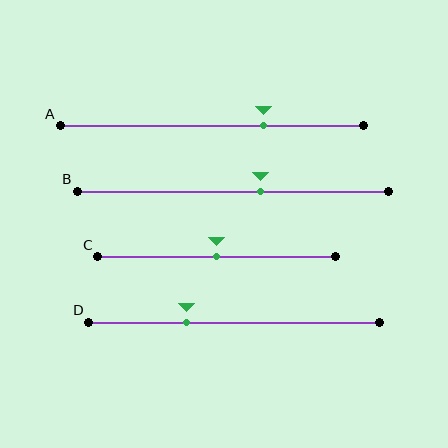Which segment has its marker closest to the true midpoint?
Segment C has its marker closest to the true midpoint.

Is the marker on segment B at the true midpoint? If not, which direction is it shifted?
No, the marker on segment B is shifted to the right by about 9% of the segment length.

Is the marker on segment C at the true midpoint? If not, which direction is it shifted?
Yes, the marker on segment C is at the true midpoint.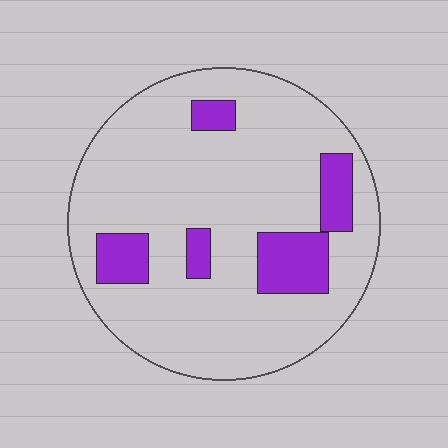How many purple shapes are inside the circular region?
5.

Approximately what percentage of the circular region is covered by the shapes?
Approximately 15%.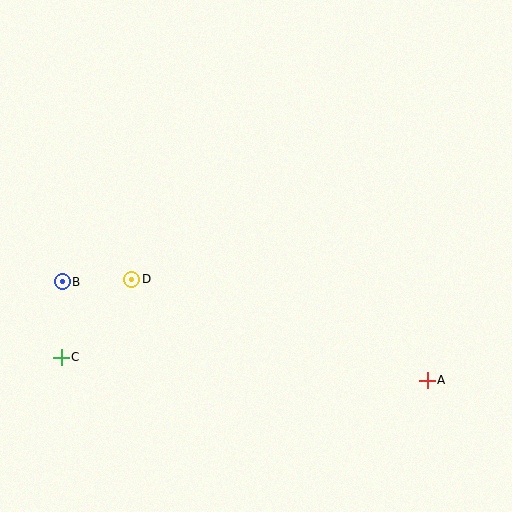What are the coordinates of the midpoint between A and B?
The midpoint between A and B is at (245, 331).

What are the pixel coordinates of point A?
Point A is at (427, 380).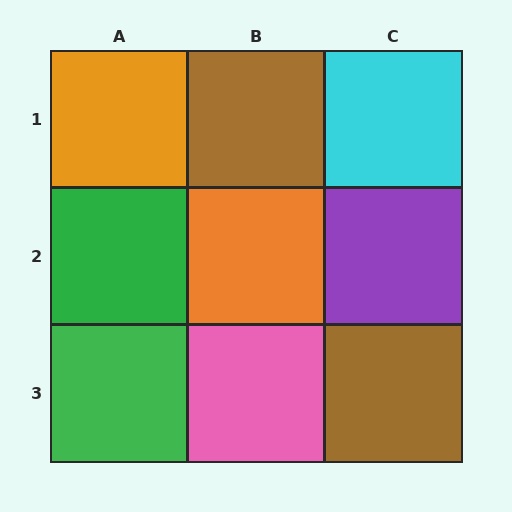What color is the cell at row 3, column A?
Green.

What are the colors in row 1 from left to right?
Orange, brown, cyan.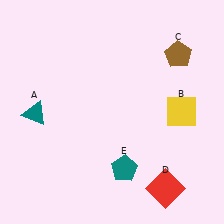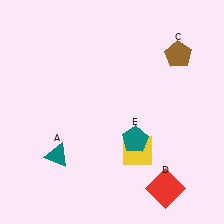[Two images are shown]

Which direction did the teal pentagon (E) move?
The teal pentagon (E) moved up.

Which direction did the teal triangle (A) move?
The teal triangle (A) moved down.